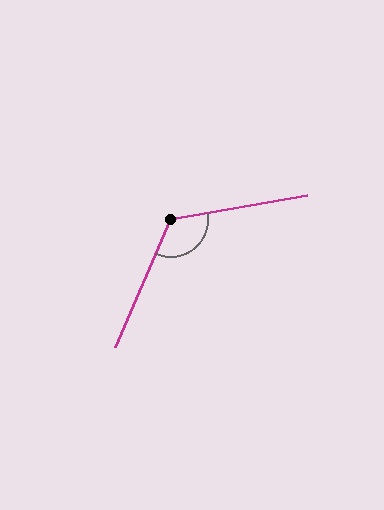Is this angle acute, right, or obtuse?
It is obtuse.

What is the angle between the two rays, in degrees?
Approximately 124 degrees.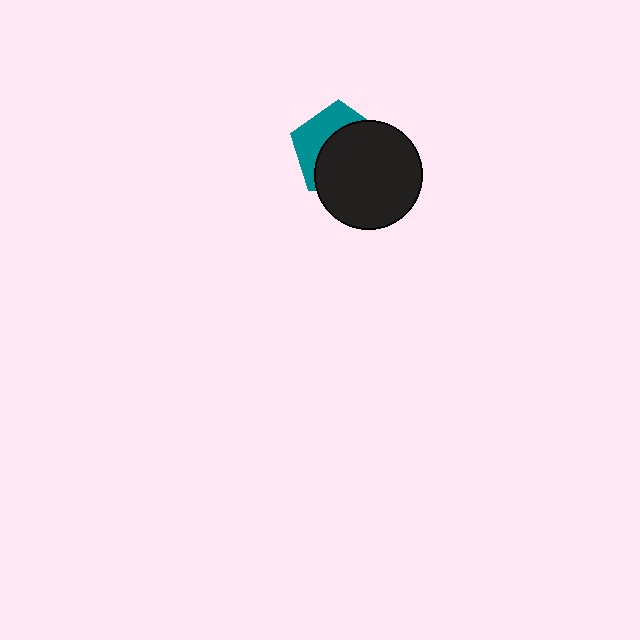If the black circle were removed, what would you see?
You would see the complete teal pentagon.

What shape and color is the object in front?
The object in front is a black circle.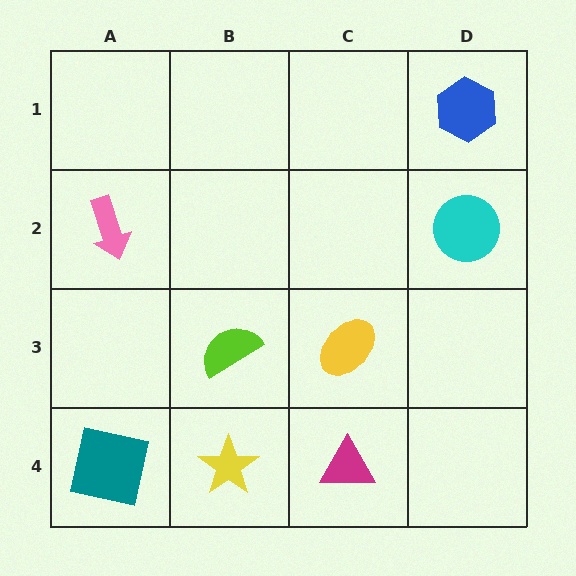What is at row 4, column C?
A magenta triangle.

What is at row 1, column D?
A blue hexagon.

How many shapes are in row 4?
3 shapes.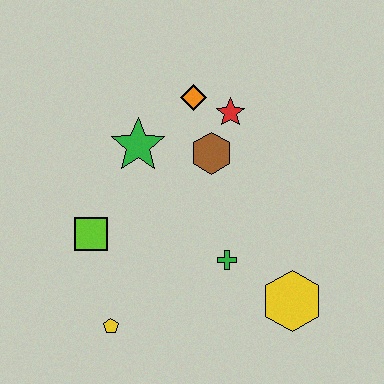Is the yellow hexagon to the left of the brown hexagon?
No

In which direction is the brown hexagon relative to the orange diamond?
The brown hexagon is below the orange diamond.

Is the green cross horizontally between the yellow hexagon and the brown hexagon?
Yes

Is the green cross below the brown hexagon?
Yes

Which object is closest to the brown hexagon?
The red star is closest to the brown hexagon.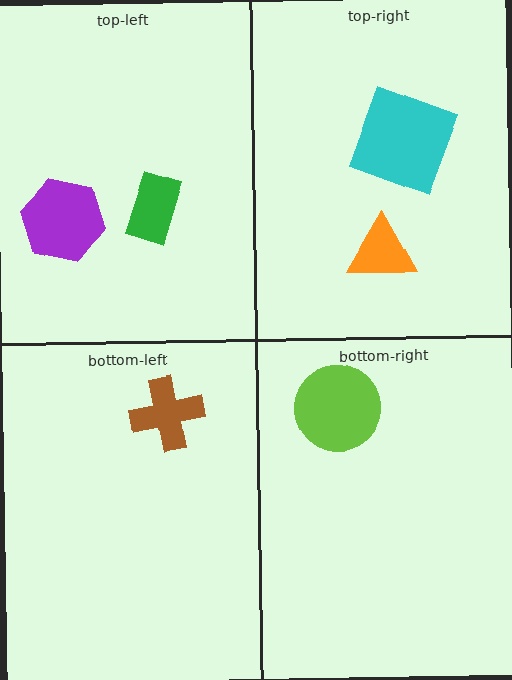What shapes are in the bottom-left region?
The brown cross.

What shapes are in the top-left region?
The purple hexagon, the green rectangle.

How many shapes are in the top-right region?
2.